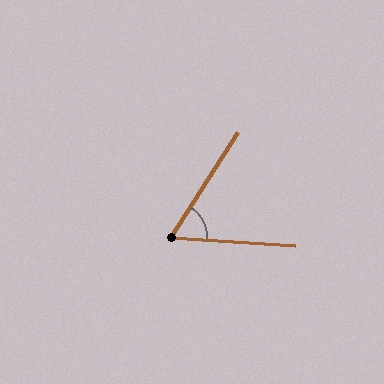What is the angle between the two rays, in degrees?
Approximately 61 degrees.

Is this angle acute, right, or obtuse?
It is acute.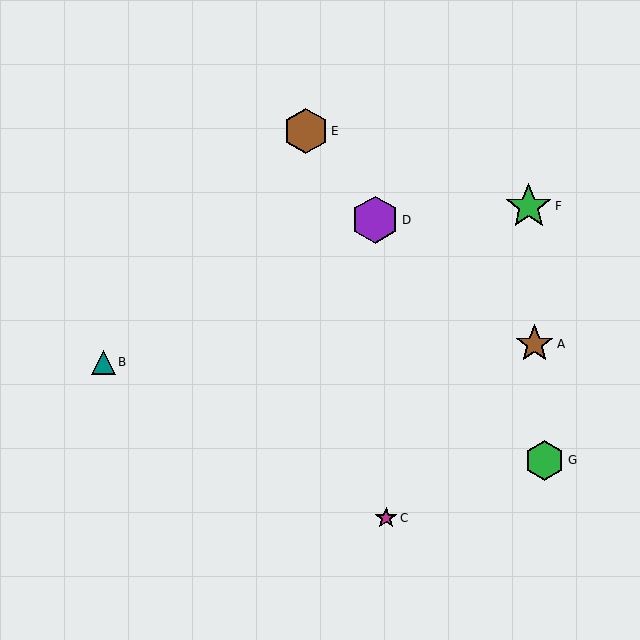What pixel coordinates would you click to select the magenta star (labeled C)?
Click at (386, 518) to select the magenta star C.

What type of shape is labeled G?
Shape G is a green hexagon.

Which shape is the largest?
The purple hexagon (labeled D) is the largest.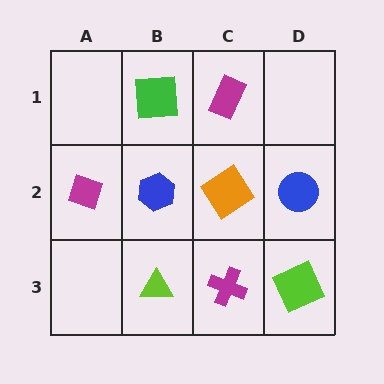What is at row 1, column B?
A green square.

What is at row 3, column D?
A lime square.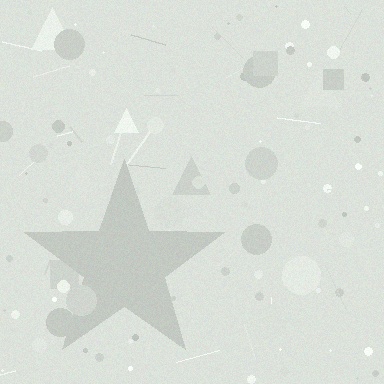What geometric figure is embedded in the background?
A star is embedded in the background.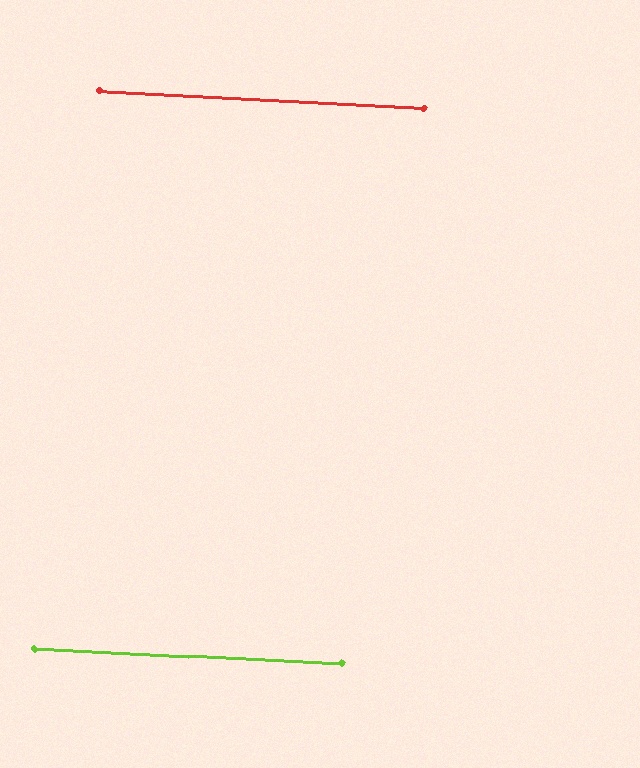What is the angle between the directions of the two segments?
Approximately 1 degree.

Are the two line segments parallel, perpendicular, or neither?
Parallel — their directions differ by only 0.5°.